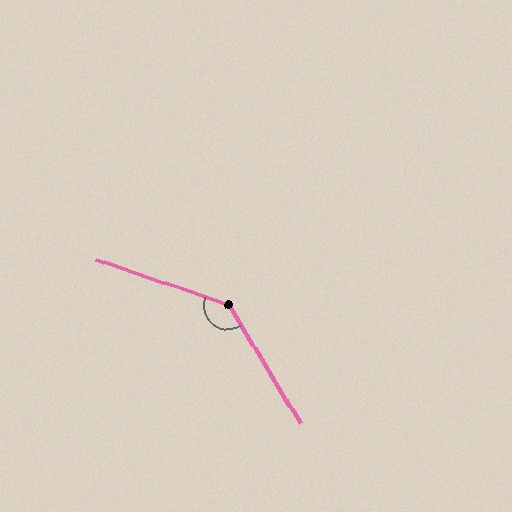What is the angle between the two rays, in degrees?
Approximately 140 degrees.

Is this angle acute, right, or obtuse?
It is obtuse.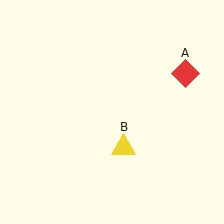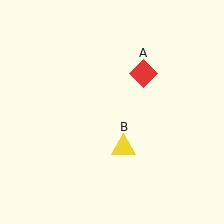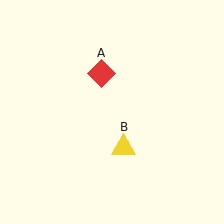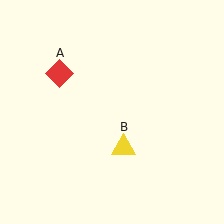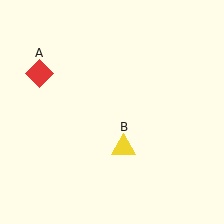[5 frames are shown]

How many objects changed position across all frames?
1 object changed position: red diamond (object A).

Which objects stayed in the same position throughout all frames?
Yellow triangle (object B) remained stationary.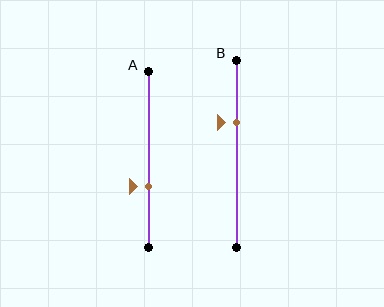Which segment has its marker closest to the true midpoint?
Segment A has its marker closest to the true midpoint.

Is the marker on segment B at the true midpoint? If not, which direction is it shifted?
No, the marker on segment B is shifted upward by about 16% of the segment length.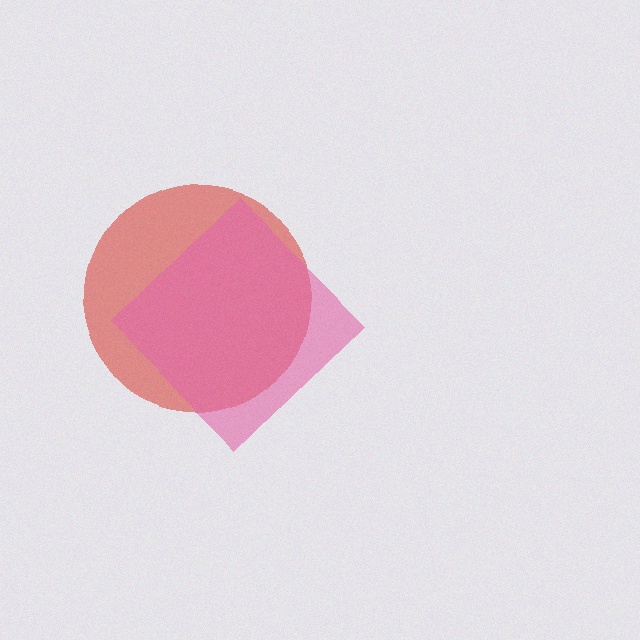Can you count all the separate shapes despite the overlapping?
Yes, there are 2 separate shapes.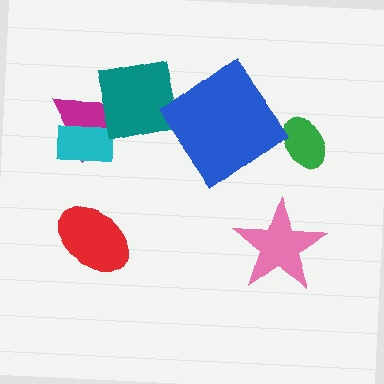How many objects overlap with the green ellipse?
0 objects overlap with the green ellipse.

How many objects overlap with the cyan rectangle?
1 object overlaps with the cyan rectangle.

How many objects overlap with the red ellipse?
0 objects overlap with the red ellipse.